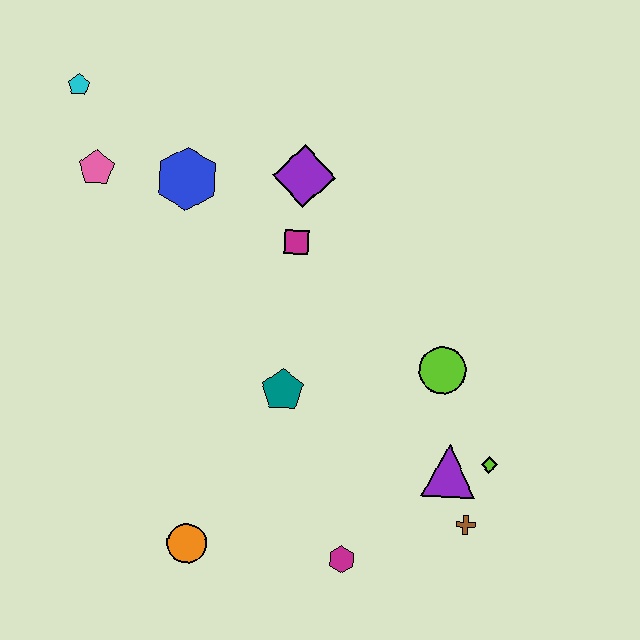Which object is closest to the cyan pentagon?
The pink pentagon is closest to the cyan pentagon.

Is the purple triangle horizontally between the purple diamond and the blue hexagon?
No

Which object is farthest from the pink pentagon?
The brown cross is farthest from the pink pentagon.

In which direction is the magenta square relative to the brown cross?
The magenta square is above the brown cross.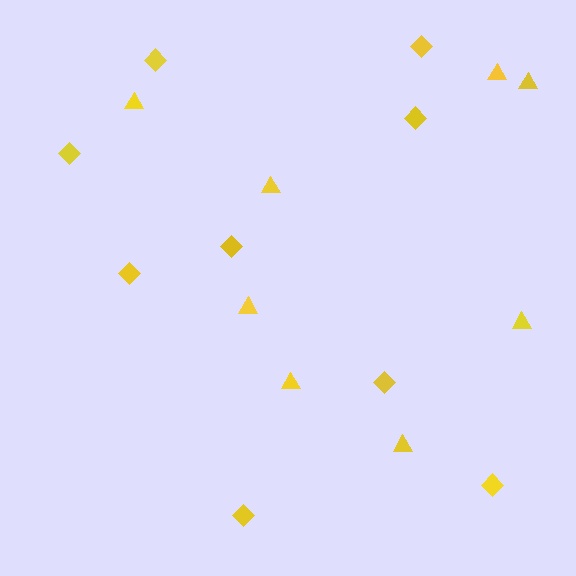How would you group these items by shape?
There are 2 groups: one group of diamonds (9) and one group of triangles (8).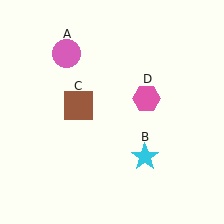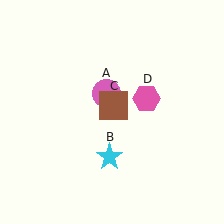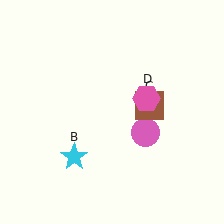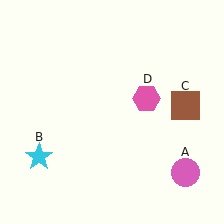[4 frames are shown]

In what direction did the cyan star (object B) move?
The cyan star (object B) moved left.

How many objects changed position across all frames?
3 objects changed position: pink circle (object A), cyan star (object B), brown square (object C).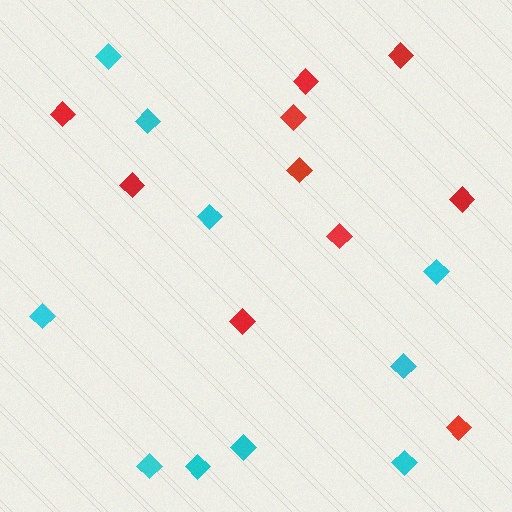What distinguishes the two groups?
There are 2 groups: one group of red diamonds (10) and one group of cyan diamonds (10).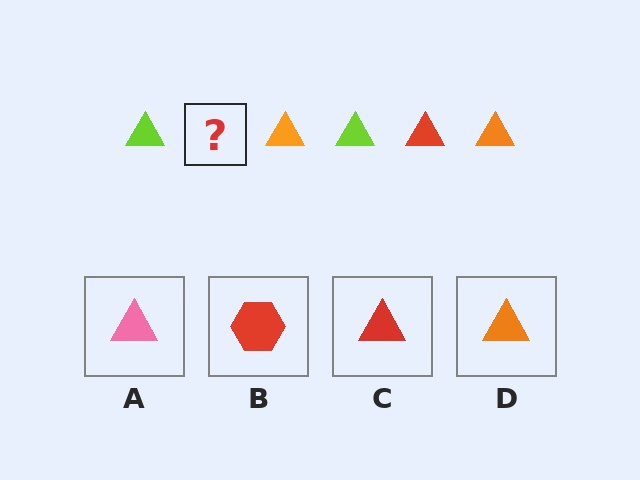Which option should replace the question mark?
Option C.